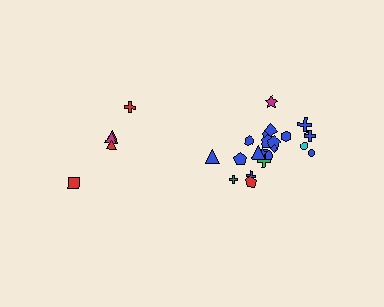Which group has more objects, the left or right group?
The right group.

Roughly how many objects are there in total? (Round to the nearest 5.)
Roughly 25 objects in total.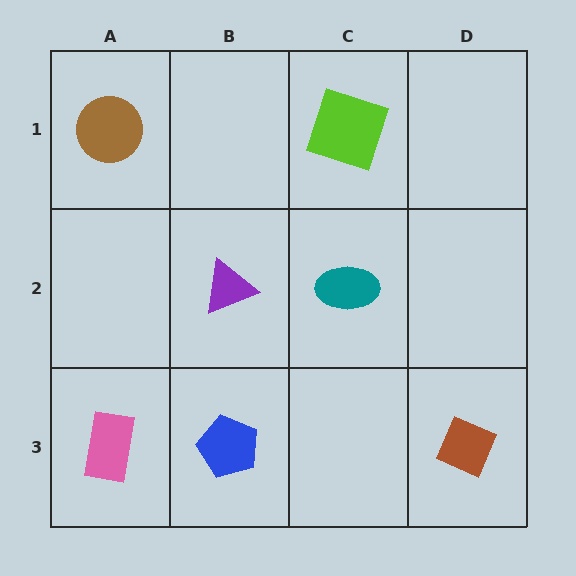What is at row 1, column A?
A brown circle.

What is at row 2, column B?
A purple triangle.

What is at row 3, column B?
A blue pentagon.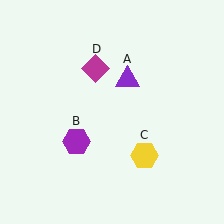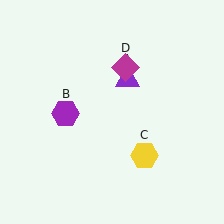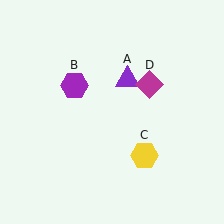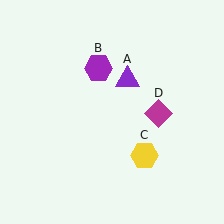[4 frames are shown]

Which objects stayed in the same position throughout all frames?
Purple triangle (object A) and yellow hexagon (object C) remained stationary.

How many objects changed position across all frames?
2 objects changed position: purple hexagon (object B), magenta diamond (object D).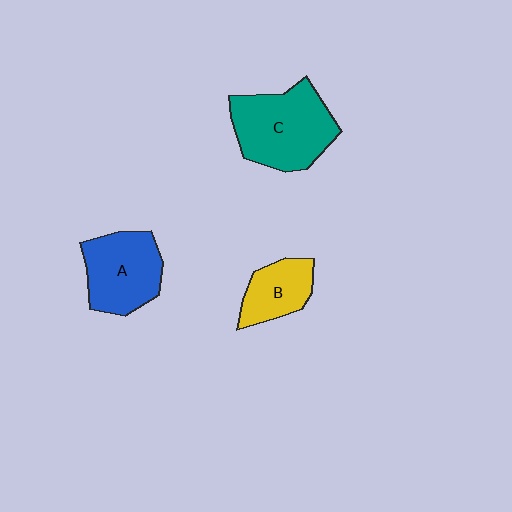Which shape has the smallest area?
Shape B (yellow).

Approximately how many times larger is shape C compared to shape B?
Approximately 1.9 times.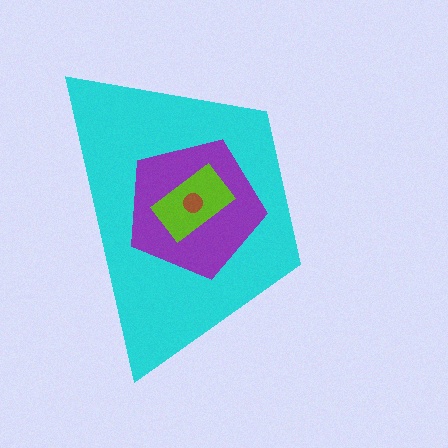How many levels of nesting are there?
4.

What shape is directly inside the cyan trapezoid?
The purple pentagon.